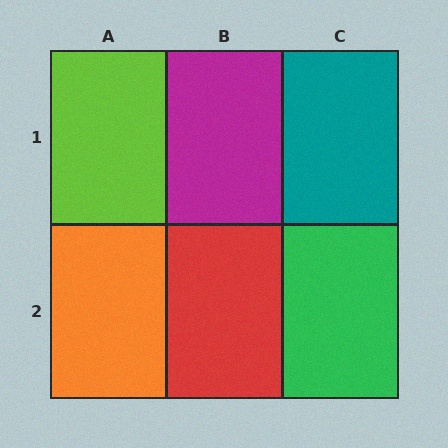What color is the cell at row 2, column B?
Red.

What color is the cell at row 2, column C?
Green.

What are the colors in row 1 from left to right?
Lime, magenta, teal.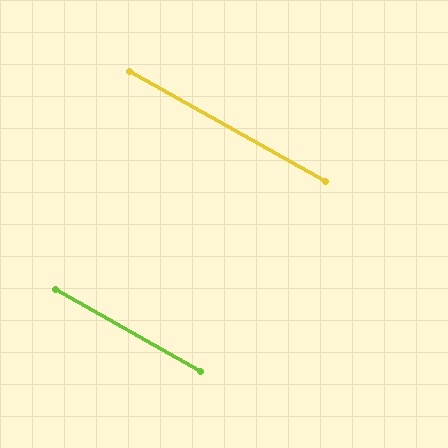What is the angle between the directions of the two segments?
Approximately 1 degree.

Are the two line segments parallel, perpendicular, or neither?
Parallel — their directions differ by only 0.5°.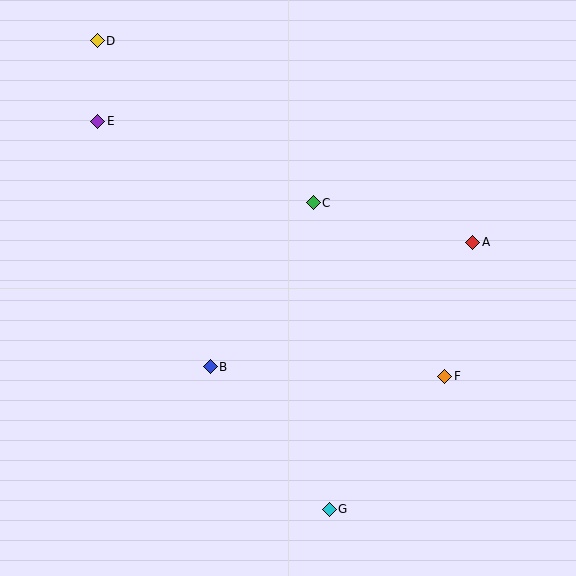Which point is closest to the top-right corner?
Point A is closest to the top-right corner.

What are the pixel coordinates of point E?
Point E is at (98, 121).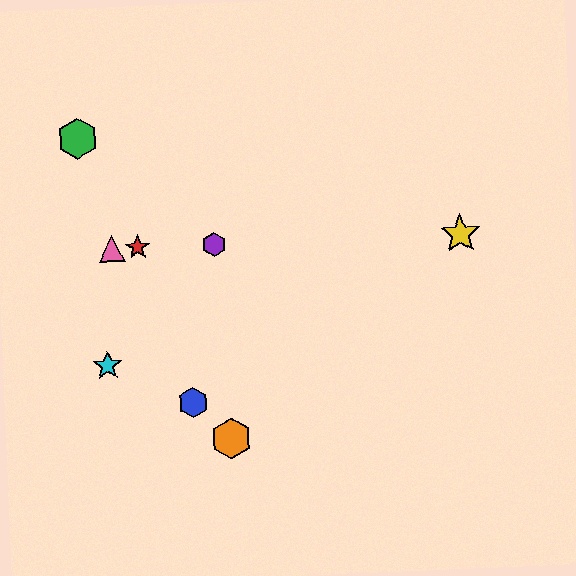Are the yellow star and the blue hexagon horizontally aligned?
No, the yellow star is at y≈234 and the blue hexagon is at y≈402.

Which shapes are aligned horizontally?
The red star, the yellow star, the purple hexagon, the pink triangle are aligned horizontally.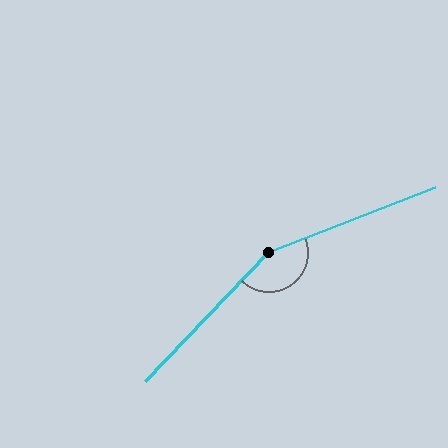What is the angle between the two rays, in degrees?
Approximately 155 degrees.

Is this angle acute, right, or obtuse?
It is obtuse.